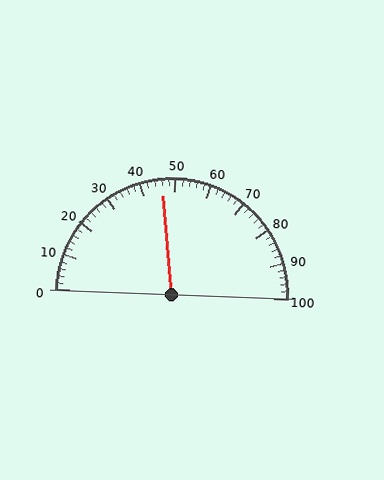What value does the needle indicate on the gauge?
The needle indicates approximately 46.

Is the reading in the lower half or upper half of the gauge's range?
The reading is in the lower half of the range (0 to 100).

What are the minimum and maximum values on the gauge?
The gauge ranges from 0 to 100.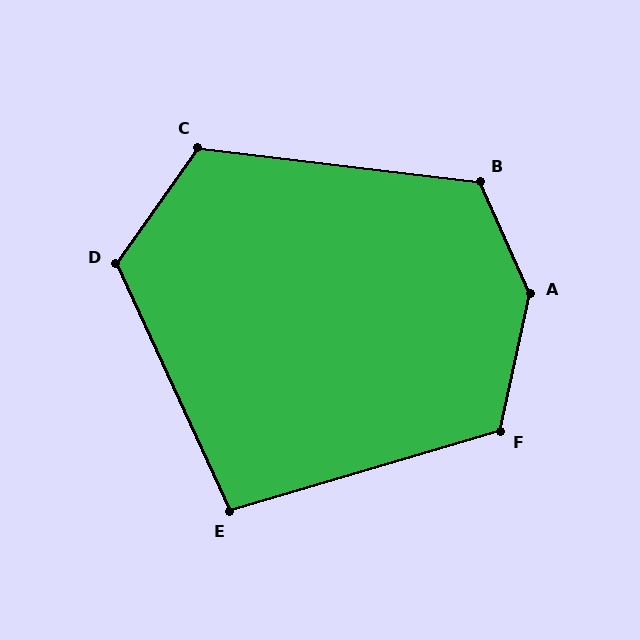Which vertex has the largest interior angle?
A, at approximately 144 degrees.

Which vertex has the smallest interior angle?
E, at approximately 98 degrees.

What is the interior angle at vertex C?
Approximately 118 degrees (obtuse).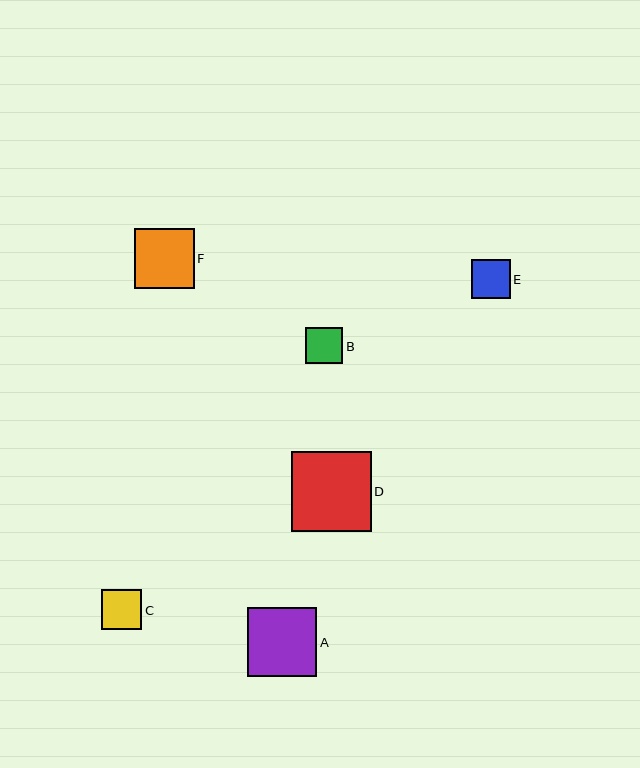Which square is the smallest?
Square B is the smallest with a size of approximately 37 pixels.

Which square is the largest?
Square D is the largest with a size of approximately 80 pixels.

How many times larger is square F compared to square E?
Square F is approximately 1.5 times the size of square E.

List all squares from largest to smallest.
From largest to smallest: D, A, F, C, E, B.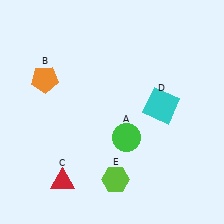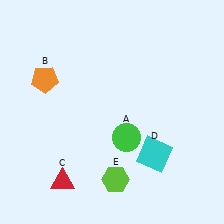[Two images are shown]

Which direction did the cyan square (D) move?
The cyan square (D) moved down.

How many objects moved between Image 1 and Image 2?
1 object moved between the two images.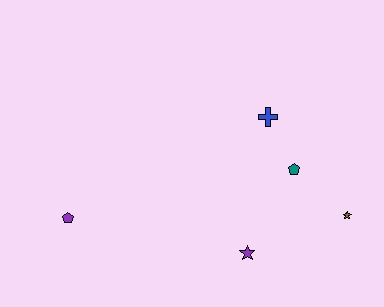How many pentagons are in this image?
There are 2 pentagons.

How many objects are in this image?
There are 5 objects.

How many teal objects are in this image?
There is 1 teal object.